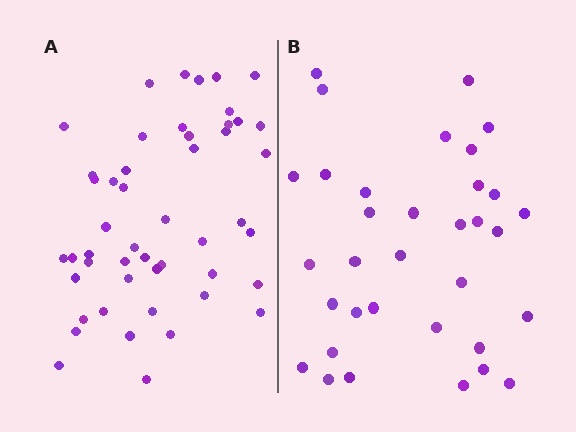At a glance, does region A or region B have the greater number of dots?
Region A (the left region) has more dots.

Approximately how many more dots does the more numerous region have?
Region A has approximately 15 more dots than region B.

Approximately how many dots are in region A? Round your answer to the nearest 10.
About 50 dots. (The exact count is 49, which rounds to 50.)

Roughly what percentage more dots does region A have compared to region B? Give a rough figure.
About 45% more.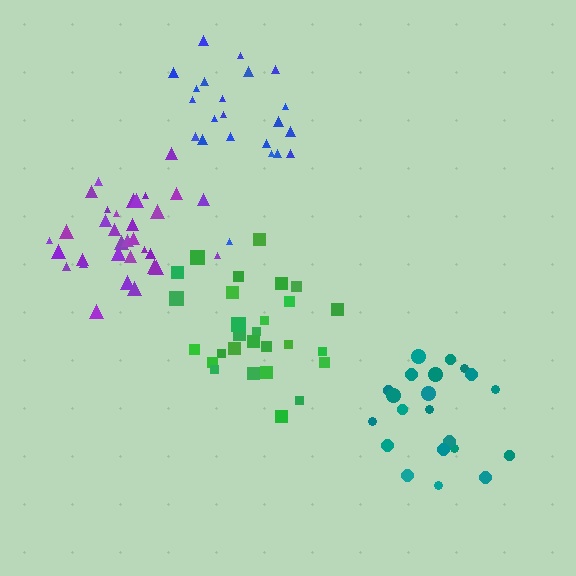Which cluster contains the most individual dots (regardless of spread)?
Purple (34).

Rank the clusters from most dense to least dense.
green, purple, teal, blue.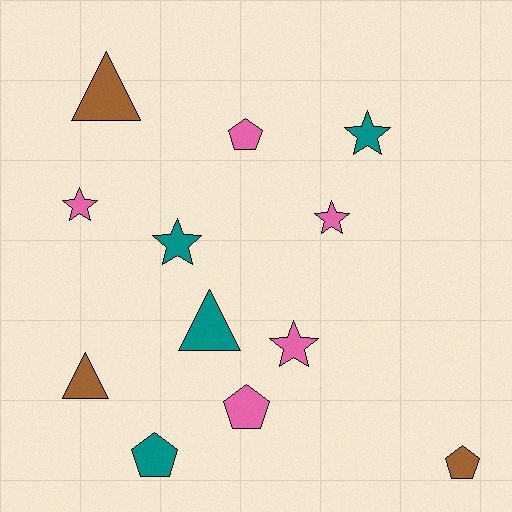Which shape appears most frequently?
Star, with 5 objects.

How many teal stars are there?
There are 2 teal stars.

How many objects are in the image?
There are 12 objects.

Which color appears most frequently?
Pink, with 5 objects.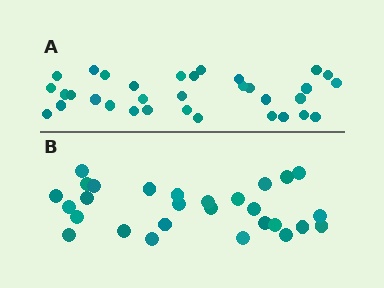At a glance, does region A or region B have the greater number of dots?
Region A (the top region) has more dots.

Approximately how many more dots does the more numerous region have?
Region A has about 5 more dots than region B.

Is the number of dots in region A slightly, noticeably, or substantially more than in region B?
Region A has only slightly more — the two regions are fairly close. The ratio is roughly 1.2 to 1.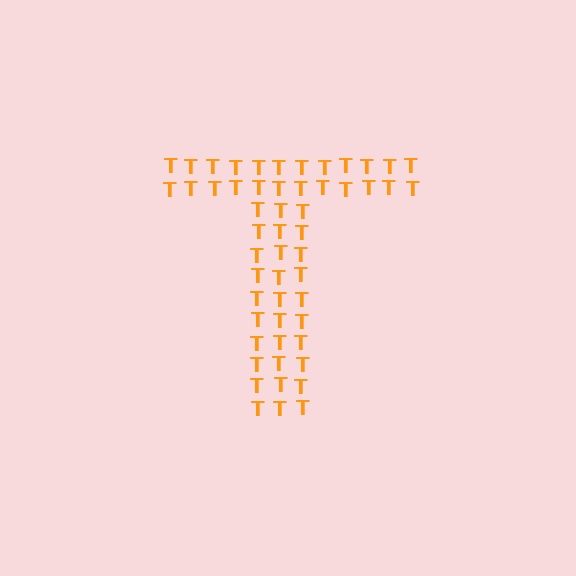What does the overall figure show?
The overall figure shows the letter T.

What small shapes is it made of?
It is made of small letter T's.